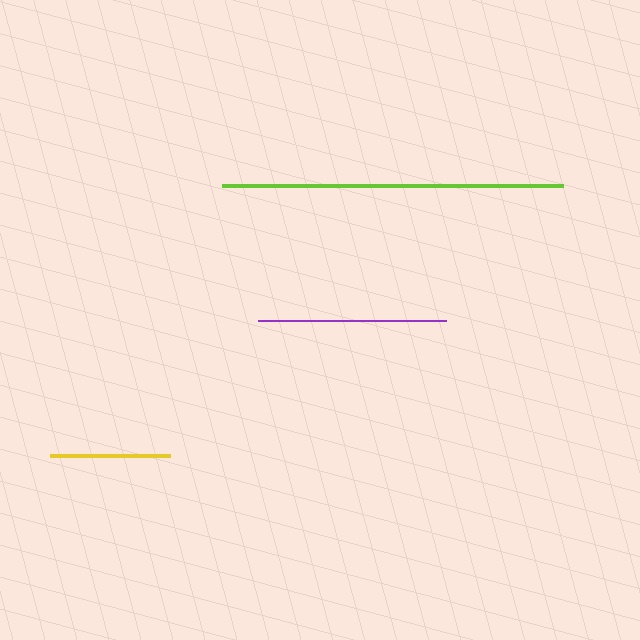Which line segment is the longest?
The lime line is the longest at approximately 341 pixels.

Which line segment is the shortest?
The yellow line is the shortest at approximately 119 pixels.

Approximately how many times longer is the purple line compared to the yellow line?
The purple line is approximately 1.6 times the length of the yellow line.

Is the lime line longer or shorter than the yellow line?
The lime line is longer than the yellow line.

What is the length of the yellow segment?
The yellow segment is approximately 119 pixels long.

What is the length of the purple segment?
The purple segment is approximately 188 pixels long.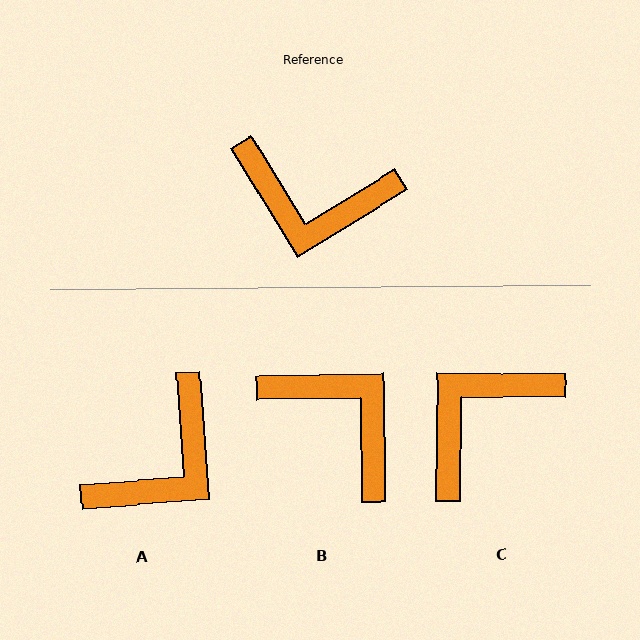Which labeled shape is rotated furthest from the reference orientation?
B, about 149 degrees away.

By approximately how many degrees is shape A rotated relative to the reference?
Approximately 63 degrees counter-clockwise.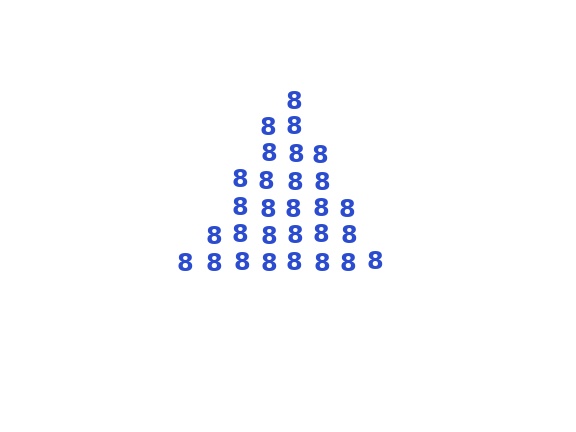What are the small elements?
The small elements are digit 8's.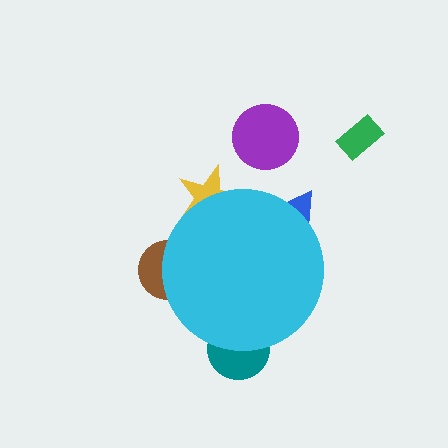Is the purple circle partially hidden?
No, the purple circle is fully visible.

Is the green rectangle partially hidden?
No, the green rectangle is fully visible.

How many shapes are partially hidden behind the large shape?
4 shapes are partially hidden.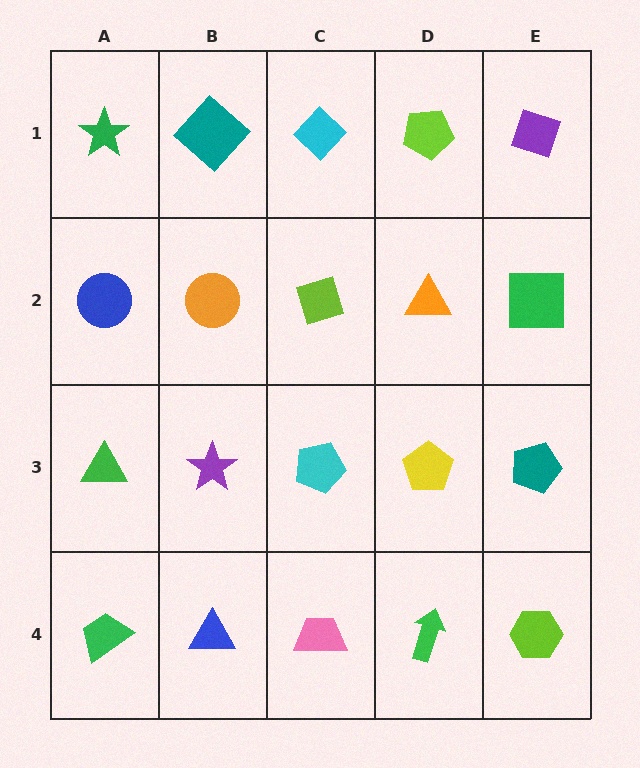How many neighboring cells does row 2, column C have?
4.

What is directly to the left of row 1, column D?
A cyan diamond.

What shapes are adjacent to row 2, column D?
A lime pentagon (row 1, column D), a yellow pentagon (row 3, column D), a lime diamond (row 2, column C), a green square (row 2, column E).